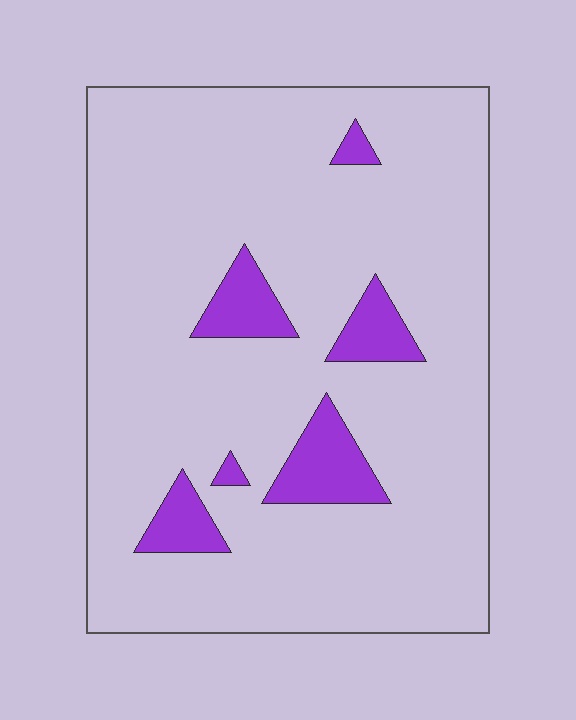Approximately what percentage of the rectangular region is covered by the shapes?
Approximately 10%.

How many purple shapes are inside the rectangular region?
6.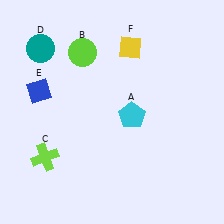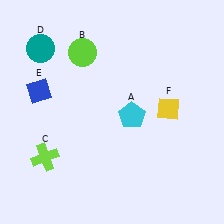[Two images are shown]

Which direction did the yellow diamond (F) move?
The yellow diamond (F) moved down.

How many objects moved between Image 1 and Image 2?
1 object moved between the two images.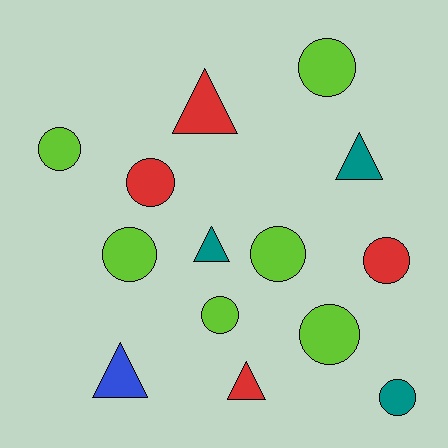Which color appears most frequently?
Lime, with 6 objects.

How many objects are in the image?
There are 14 objects.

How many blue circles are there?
There are no blue circles.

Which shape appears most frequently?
Circle, with 9 objects.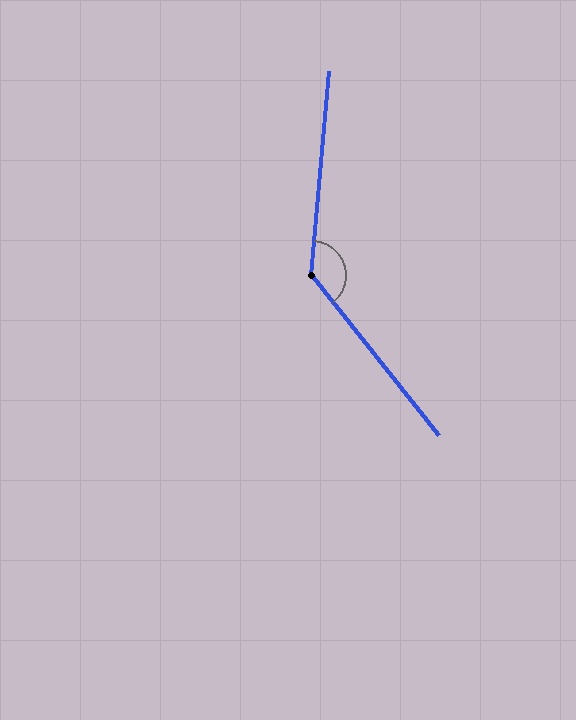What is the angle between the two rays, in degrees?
Approximately 136 degrees.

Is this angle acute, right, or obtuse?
It is obtuse.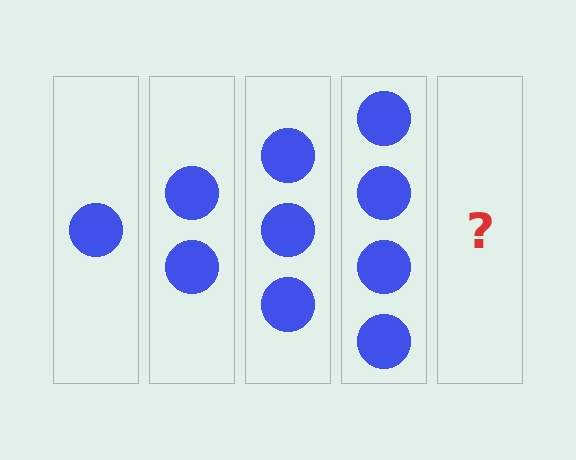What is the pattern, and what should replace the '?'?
The pattern is that each step adds one more circle. The '?' should be 5 circles.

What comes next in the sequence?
The next element should be 5 circles.